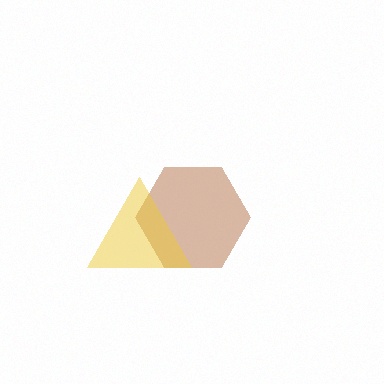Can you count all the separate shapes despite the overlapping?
Yes, there are 2 separate shapes.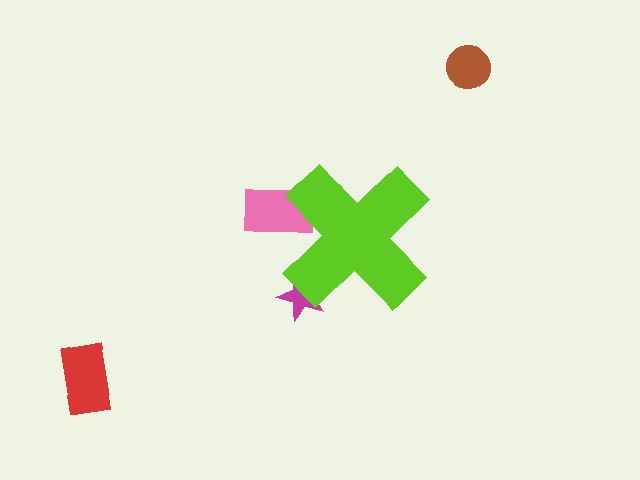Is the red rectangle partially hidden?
No, the red rectangle is fully visible.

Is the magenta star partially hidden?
Yes, the magenta star is partially hidden behind the lime cross.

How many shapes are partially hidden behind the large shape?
2 shapes are partially hidden.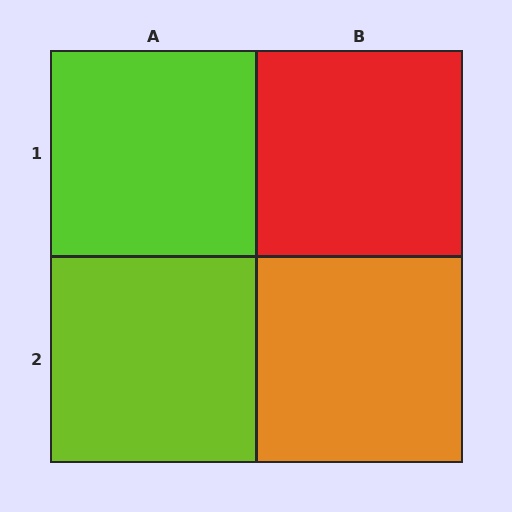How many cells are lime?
2 cells are lime.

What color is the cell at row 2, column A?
Lime.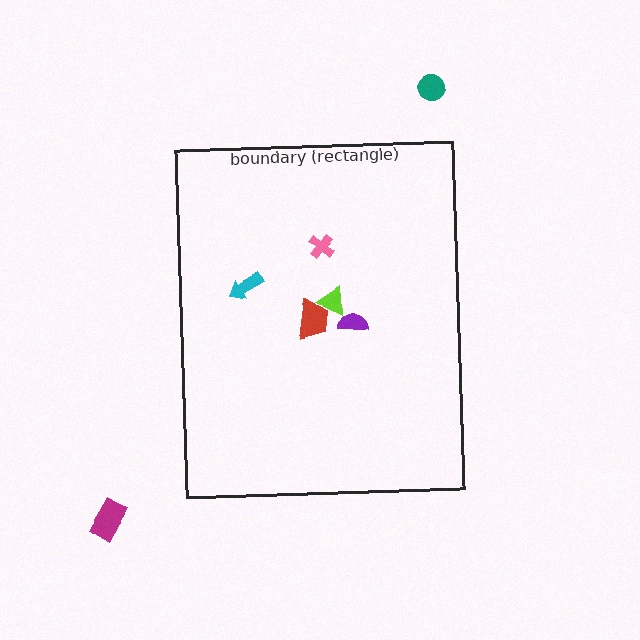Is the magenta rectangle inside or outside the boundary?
Outside.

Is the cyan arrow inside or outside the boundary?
Inside.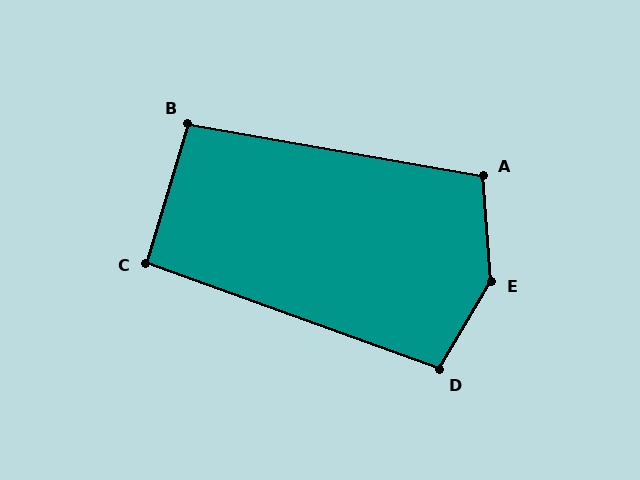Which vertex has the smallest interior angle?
C, at approximately 93 degrees.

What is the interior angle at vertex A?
Approximately 104 degrees (obtuse).